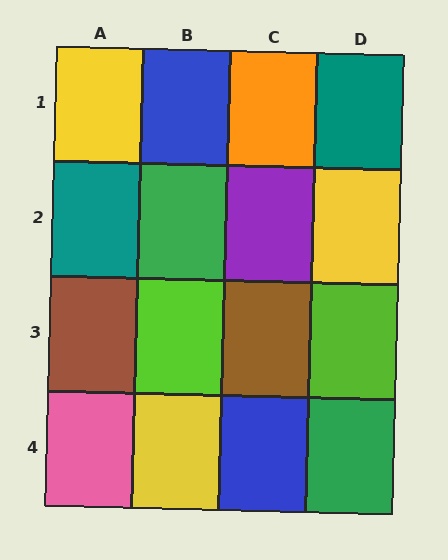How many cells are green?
2 cells are green.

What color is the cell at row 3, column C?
Brown.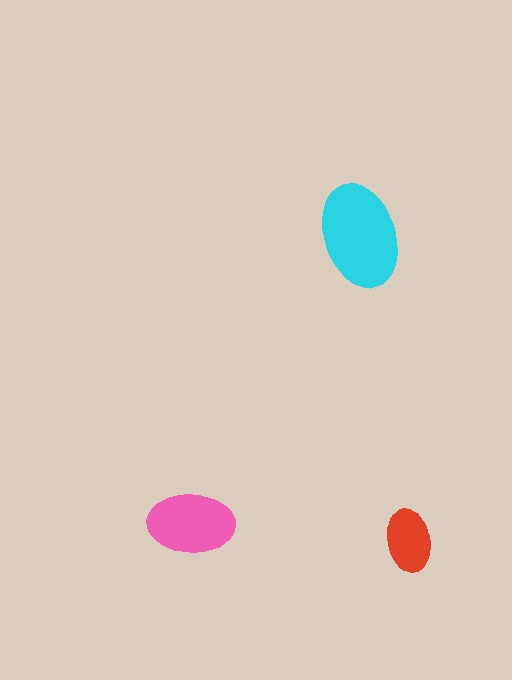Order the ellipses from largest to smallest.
the cyan one, the pink one, the red one.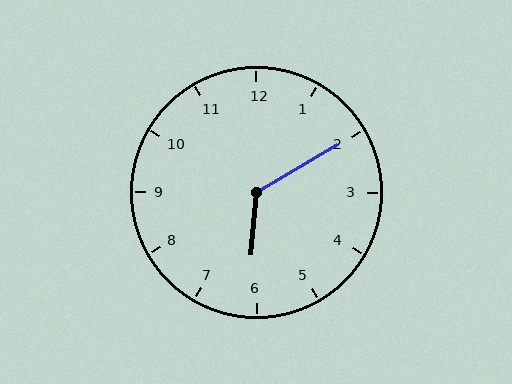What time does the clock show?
6:10.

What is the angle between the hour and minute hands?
Approximately 125 degrees.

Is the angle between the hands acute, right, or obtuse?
It is obtuse.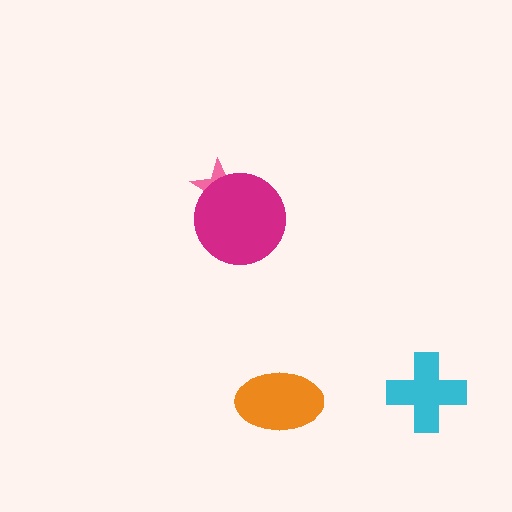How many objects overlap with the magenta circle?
1 object overlaps with the magenta circle.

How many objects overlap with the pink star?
1 object overlaps with the pink star.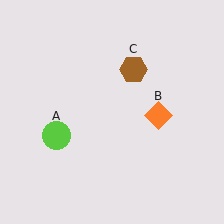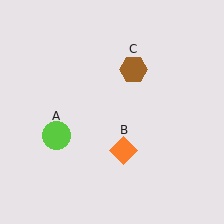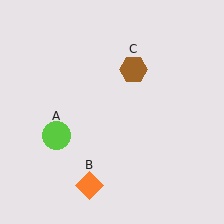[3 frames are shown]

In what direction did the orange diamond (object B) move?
The orange diamond (object B) moved down and to the left.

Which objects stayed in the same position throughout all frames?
Lime circle (object A) and brown hexagon (object C) remained stationary.